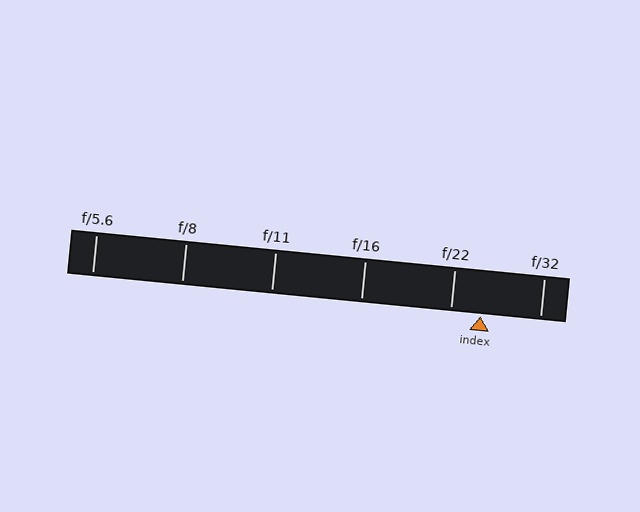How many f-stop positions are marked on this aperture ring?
There are 6 f-stop positions marked.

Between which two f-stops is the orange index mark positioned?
The index mark is between f/22 and f/32.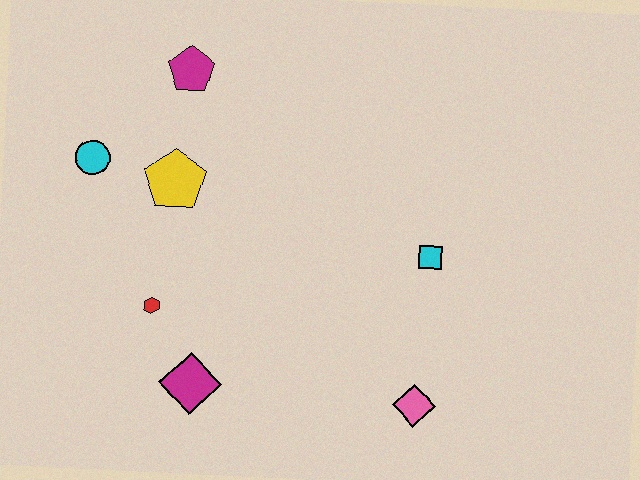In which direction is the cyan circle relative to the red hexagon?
The cyan circle is above the red hexagon.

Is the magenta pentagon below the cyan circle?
No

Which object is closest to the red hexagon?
The magenta diamond is closest to the red hexagon.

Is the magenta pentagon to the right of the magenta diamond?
No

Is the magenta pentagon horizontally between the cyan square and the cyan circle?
Yes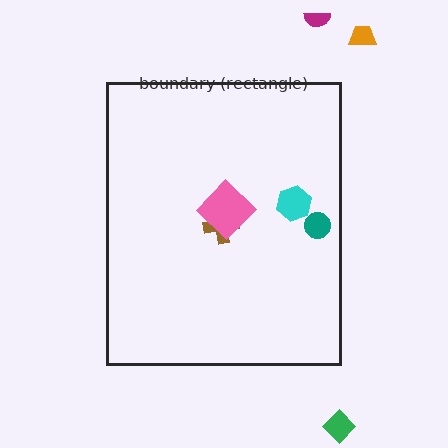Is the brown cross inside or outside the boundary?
Inside.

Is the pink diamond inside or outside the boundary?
Inside.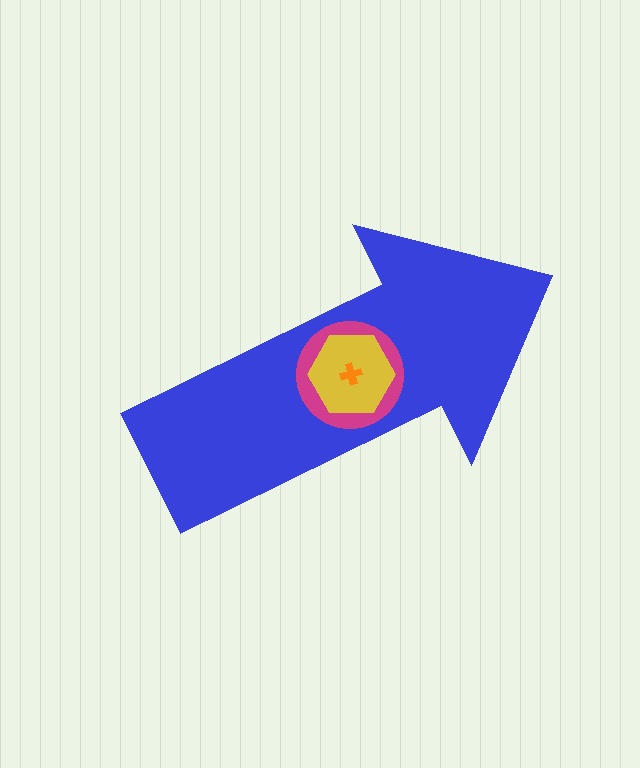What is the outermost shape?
The blue arrow.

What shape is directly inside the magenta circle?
The yellow hexagon.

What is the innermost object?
The orange cross.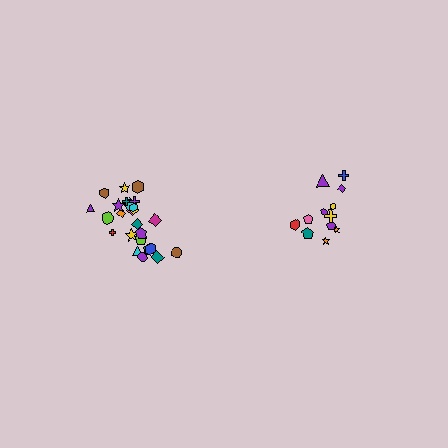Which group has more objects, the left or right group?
The left group.